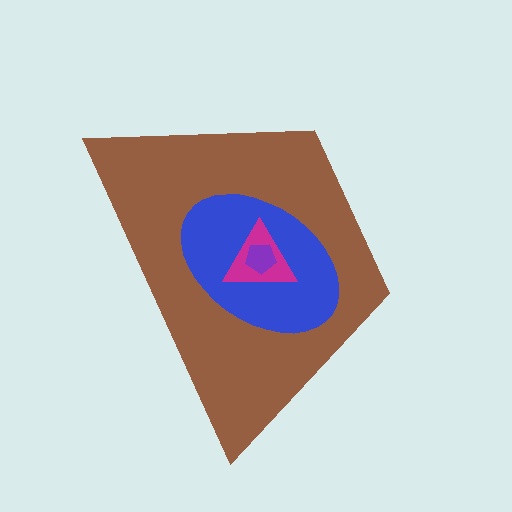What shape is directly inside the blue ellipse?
The magenta triangle.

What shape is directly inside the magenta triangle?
The purple pentagon.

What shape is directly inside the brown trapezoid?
The blue ellipse.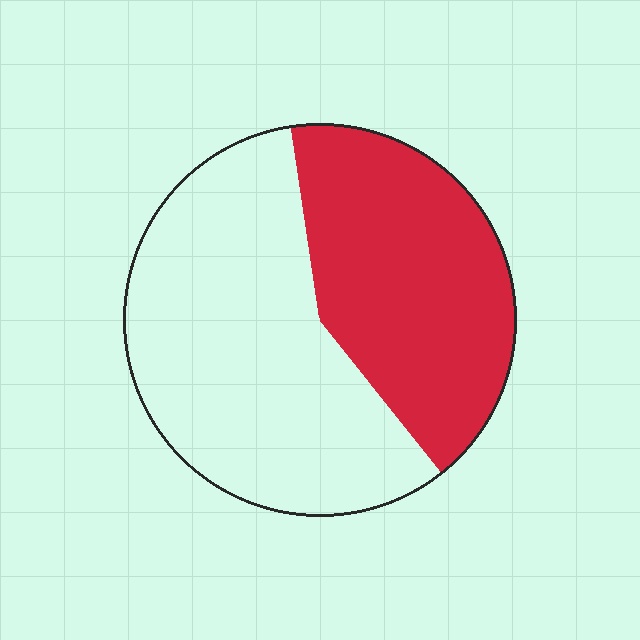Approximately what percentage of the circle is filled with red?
Approximately 40%.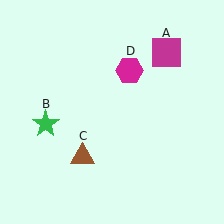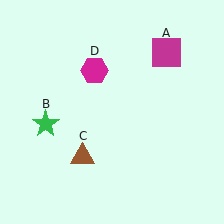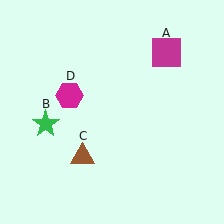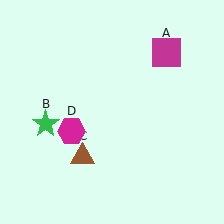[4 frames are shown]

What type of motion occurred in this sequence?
The magenta hexagon (object D) rotated counterclockwise around the center of the scene.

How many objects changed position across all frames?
1 object changed position: magenta hexagon (object D).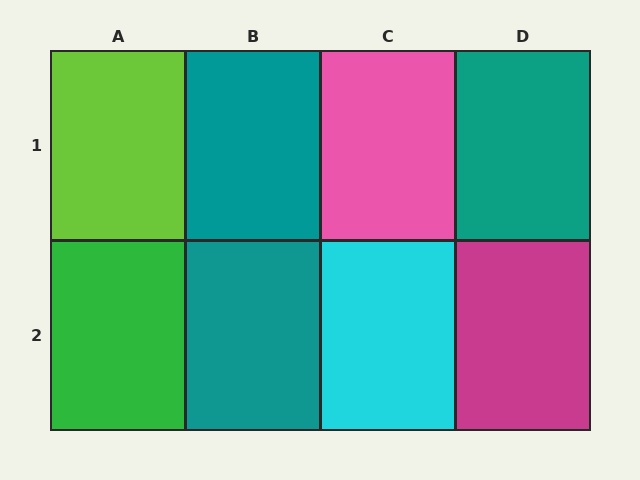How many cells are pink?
1 cell is pink.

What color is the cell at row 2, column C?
Cyan.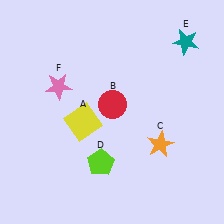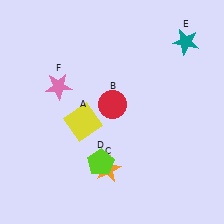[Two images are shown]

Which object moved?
The orange star (C) moved left.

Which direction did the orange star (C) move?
The orange star (C) moved left.